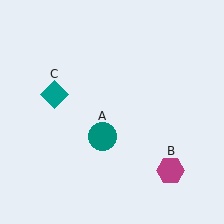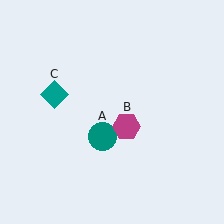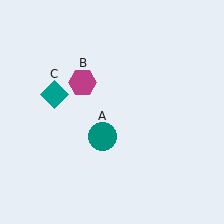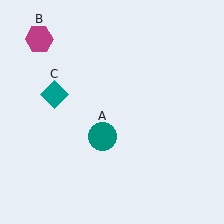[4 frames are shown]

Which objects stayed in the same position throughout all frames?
Teal circle (object A) and teal diamond (object C) remained stationary.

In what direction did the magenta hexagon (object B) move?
The magenta hexagon (object B) moved up and to the left.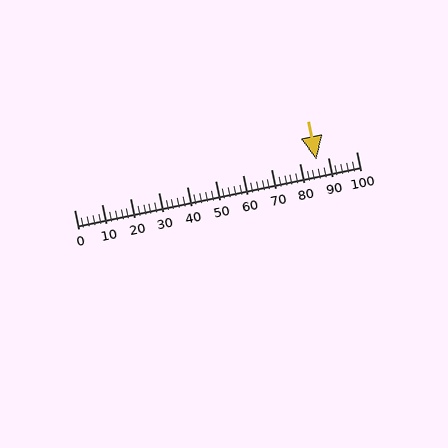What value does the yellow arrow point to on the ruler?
The yellow arrow points to approximately 86.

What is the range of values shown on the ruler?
The ruler shows values from 0 to 100.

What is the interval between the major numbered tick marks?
The major tick marks are spaced 10 units apart.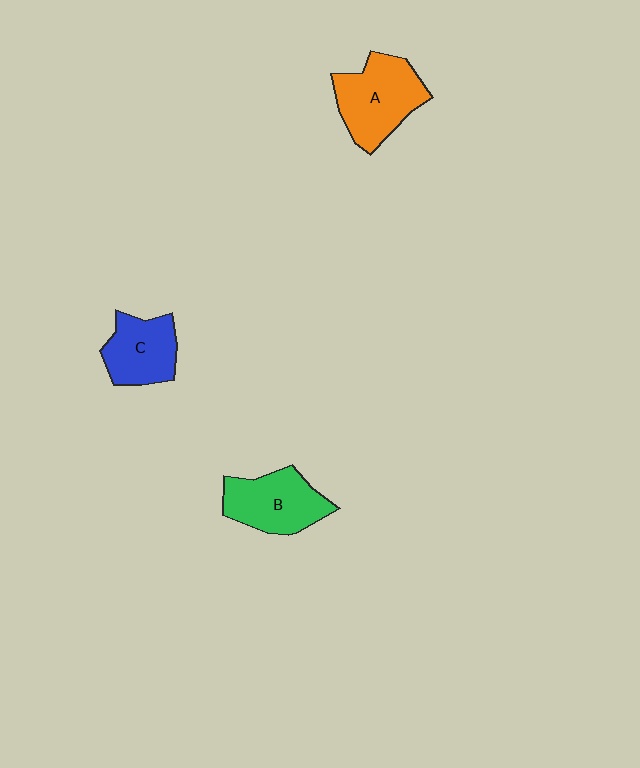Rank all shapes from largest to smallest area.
From largest to smallest: A (orange), B (green), C (blue).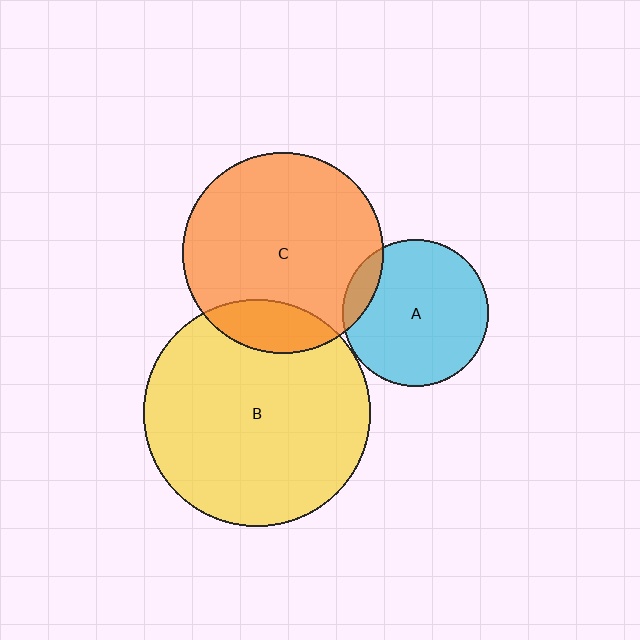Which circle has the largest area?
Circle B (yellow).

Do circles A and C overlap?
Yes.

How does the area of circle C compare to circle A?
Approximately 1.9 times.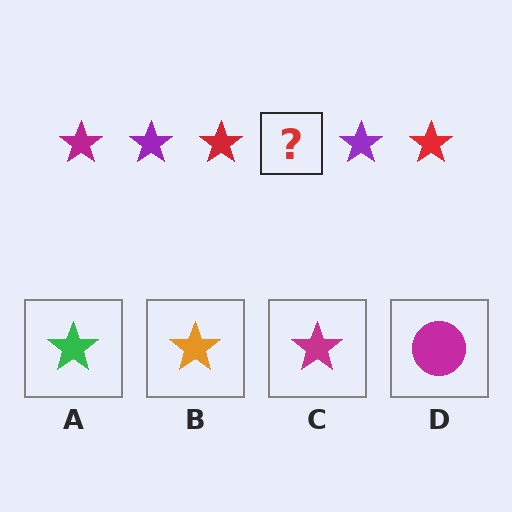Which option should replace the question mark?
Option C.